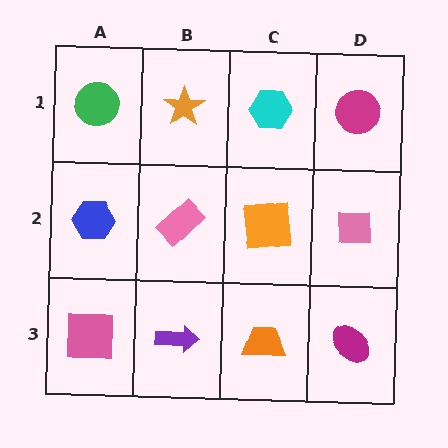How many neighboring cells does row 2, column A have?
3.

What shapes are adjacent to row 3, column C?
An orange square (row 2, column C), a purple arrow (row 3, column B), a magenta ellipse (row 3, column D).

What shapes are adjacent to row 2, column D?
A magenta circle (row 1, column D), a magenta ellipse (row 3, column D), an orange square (row 2, column C).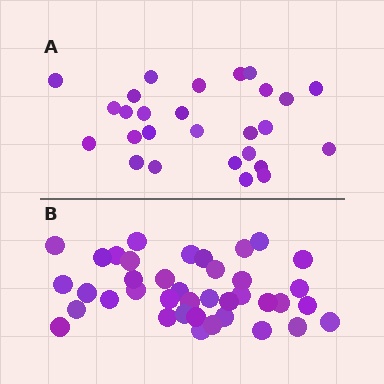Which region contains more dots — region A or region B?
Region B (the bottom region) has more dots.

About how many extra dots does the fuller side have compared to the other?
Region B has roughly 12 or so more dots than region A.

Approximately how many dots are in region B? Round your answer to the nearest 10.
About 40 dots. (The exact count is 39, which rounds to 40.)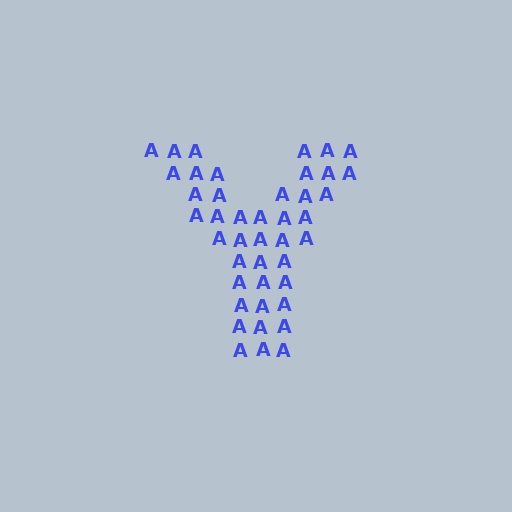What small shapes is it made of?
It is made of small letter A's.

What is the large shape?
The large shape is the letter Y.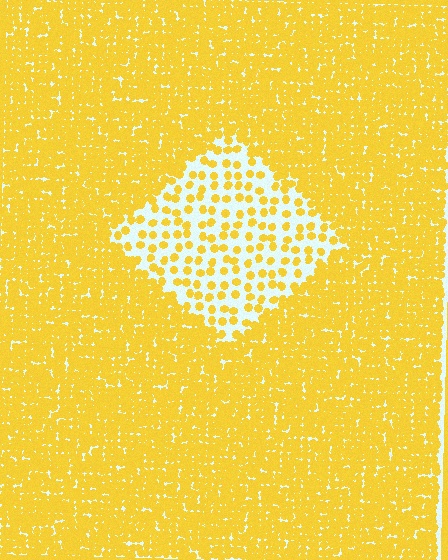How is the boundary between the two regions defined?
The boundary is defined by a change in element density (approximately 3.1x ratio). All elements are the same color, size, and shape.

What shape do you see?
I see a diamond.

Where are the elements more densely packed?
The elements are more densely packed outside the diamond boundary.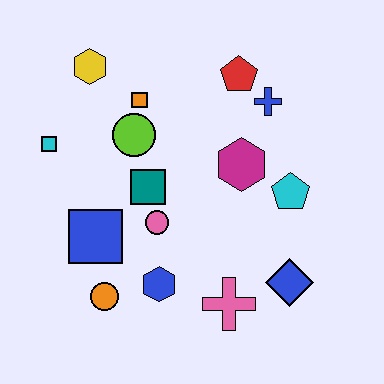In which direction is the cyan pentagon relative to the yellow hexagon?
The cyan pentagon is to the right of the yellow hexagon.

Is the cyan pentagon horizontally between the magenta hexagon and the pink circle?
No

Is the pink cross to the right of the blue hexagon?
Yes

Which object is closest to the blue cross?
The red pentagon is closest to the blue cross.